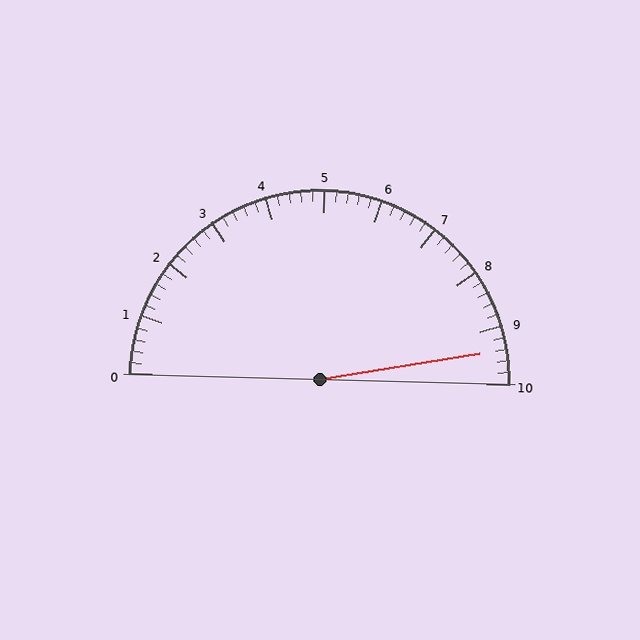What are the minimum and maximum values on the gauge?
The gauge ranges from 0 to 10.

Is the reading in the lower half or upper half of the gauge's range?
The reading is in the upper half of the range (0 to 10).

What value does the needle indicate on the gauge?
The needle indicates approximately 9.4.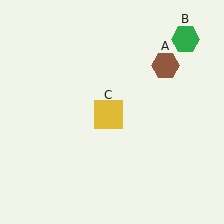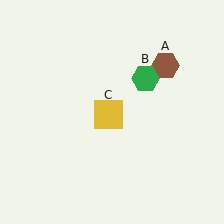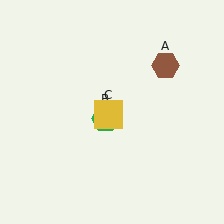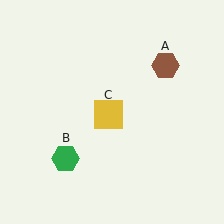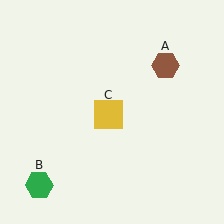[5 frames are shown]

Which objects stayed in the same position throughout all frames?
Brown hexagon (object A) and yellow square (object C) remained stationary.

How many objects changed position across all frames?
1 object changed position: green hexagon (object B).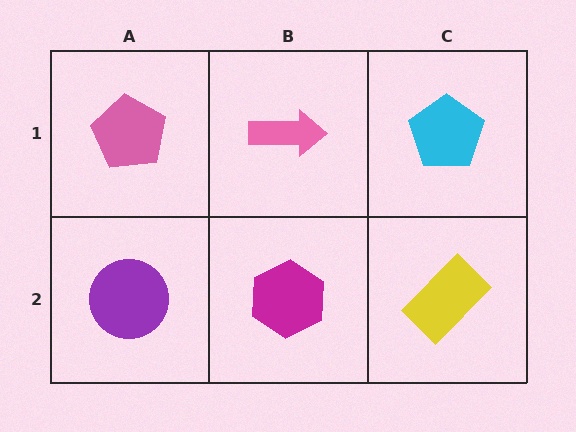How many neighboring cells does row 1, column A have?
2.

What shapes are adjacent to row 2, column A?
A pink pentagon (row 1, column A), a magenta hexagon (row 2, column B).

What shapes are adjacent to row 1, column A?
A purple circle (row 2, column A), a pink arrow (row 1, column B).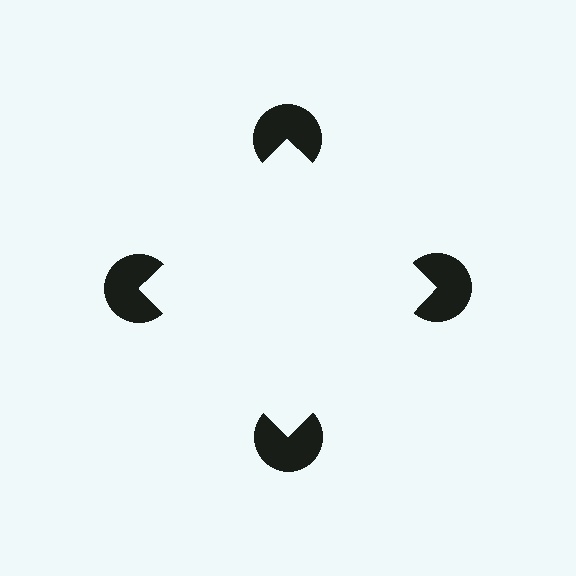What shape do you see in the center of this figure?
An illusory square — its edges are inferred from the aligned wedge cuts in the pac-man discs, not physically drawn.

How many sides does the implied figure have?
4 sides.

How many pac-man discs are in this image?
There are 4 — one at each vertex of the illusory square.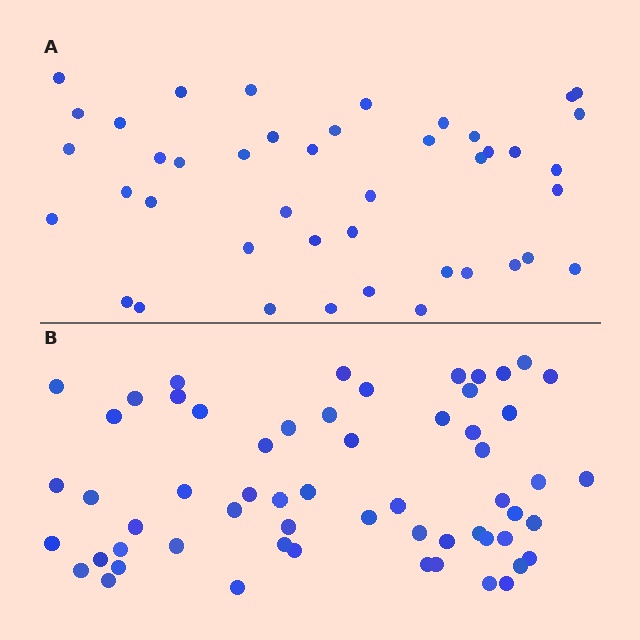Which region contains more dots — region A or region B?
Region B (the bottom region) has more dots.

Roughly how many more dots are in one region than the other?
Region B has approximately 15 more dots than region A.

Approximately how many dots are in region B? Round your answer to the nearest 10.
About 60 dots. (The exact count is 59, which rounds to 60.)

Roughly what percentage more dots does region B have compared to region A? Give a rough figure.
About 35% more.